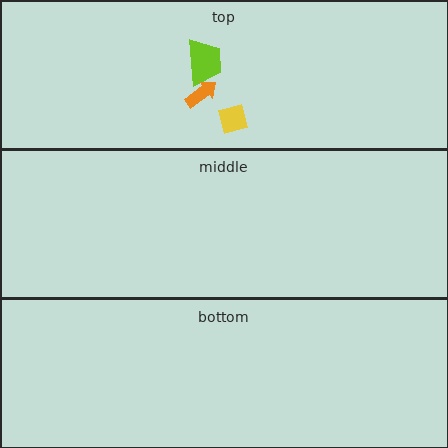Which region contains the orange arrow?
The top region.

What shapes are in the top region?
The yellow square, the lime trapezoid, the orange arrow.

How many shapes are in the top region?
3.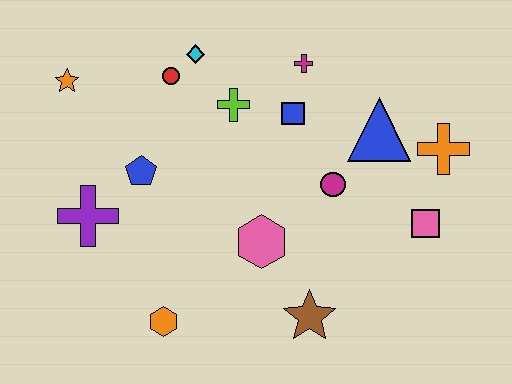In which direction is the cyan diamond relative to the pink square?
The cyan diamond is to the left of the pink square.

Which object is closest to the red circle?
The cyan diamond is closest to the red circle.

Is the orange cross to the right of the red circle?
Yes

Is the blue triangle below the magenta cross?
Yes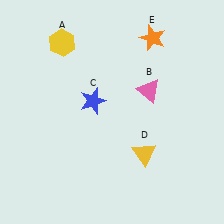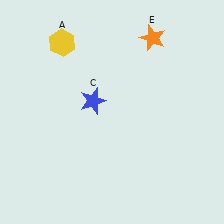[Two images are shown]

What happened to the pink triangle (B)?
The pink triangle (B) was removed in Image 2. It was in the top-right area of Image 1.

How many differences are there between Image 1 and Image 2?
There are 2 differences between the two images.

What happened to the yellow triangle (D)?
The yellow triangle (D) was removed in Image 2. It was in the bottom-right area of Image 1.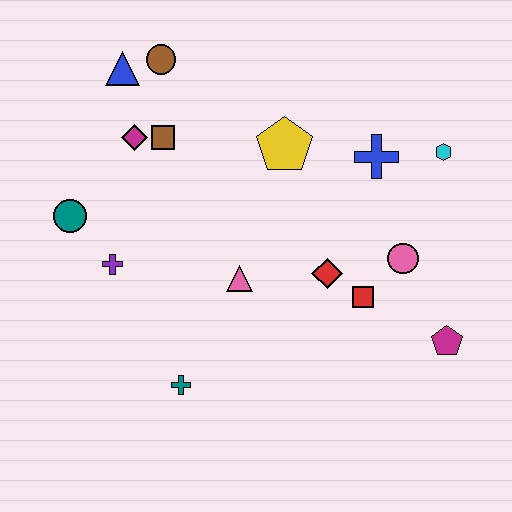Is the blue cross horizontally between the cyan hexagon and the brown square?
Yes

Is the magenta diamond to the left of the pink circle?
Yes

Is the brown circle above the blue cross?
Yes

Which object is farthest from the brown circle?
The magenta pentagon is farthest from the brown circle.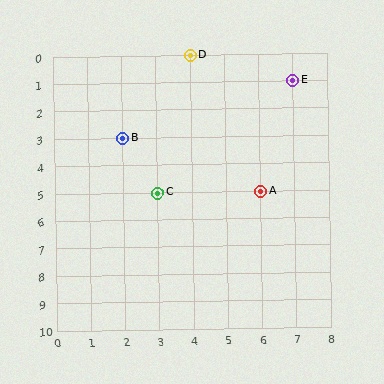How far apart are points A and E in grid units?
Points A and E are 1 column and 4 rows apart (about 4.1 grid units diagonally).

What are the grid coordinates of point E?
Point E is at grid coordinates (7, 1).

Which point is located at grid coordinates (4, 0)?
Point D is at (4, 0).